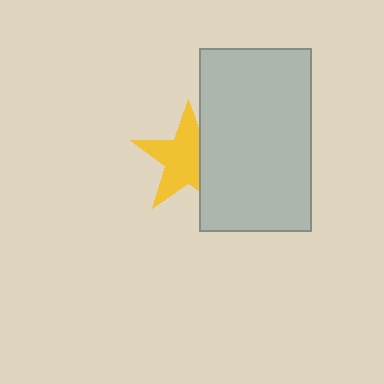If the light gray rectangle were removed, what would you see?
You would see the complete yellow star.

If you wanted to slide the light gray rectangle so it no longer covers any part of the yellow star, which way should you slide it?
Slide it right — that is the most direct way to separate the two shapes.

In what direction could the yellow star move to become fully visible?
The yellow star could move left. That would shift it out from behind the light gray rectangle entirely.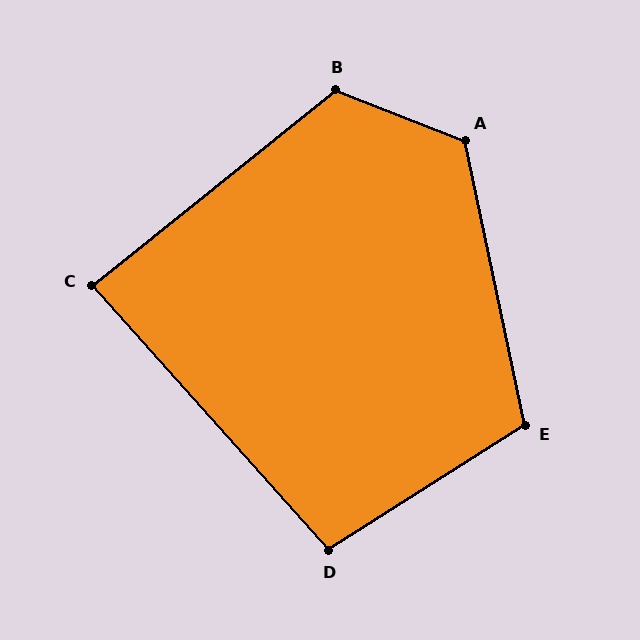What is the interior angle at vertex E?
Approximately 111 degrees (obtuse).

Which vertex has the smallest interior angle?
C, at approximately 87 degrees.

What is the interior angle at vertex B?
Approximately 120 degrees (obtuse).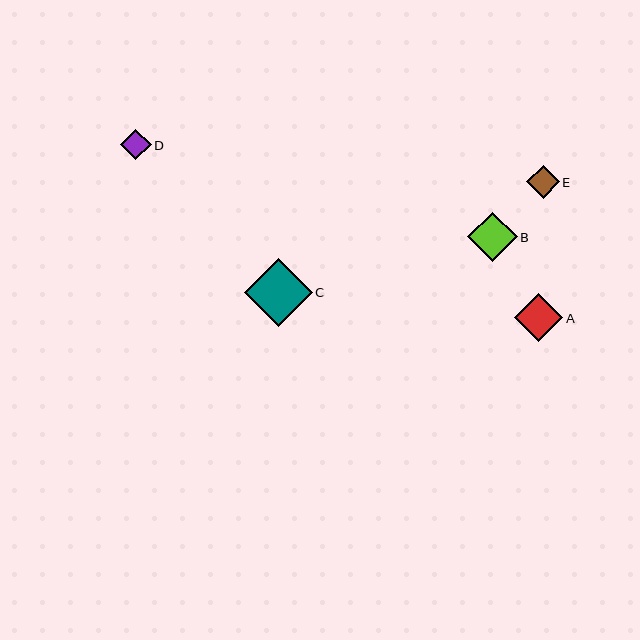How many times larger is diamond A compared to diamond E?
Diamond A is approximately 1.5 times the size of diamond E.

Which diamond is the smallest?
Diamond D is the smallest with a size of approximately 30 pixels.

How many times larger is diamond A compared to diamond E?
Diamond A is approximately 1.5 times the size of diamond E.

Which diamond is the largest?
Diamond C is the largest with a size of approximately 68 pixels.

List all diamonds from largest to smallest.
From largest to smallest: C, B, A, E, D.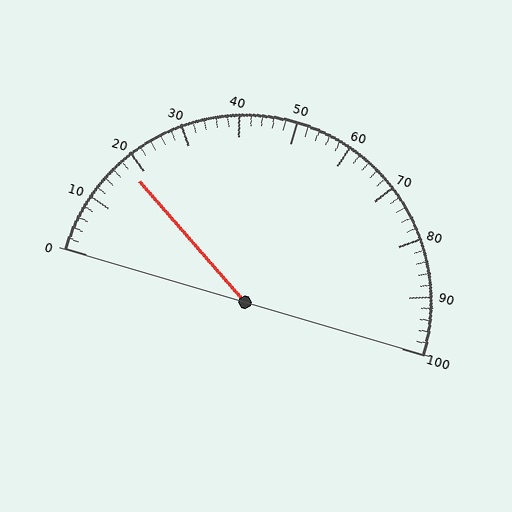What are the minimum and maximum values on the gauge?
The gauge ranges from 0 to 100.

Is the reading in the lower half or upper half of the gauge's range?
The reading is in the lower half of the range (0 to 100).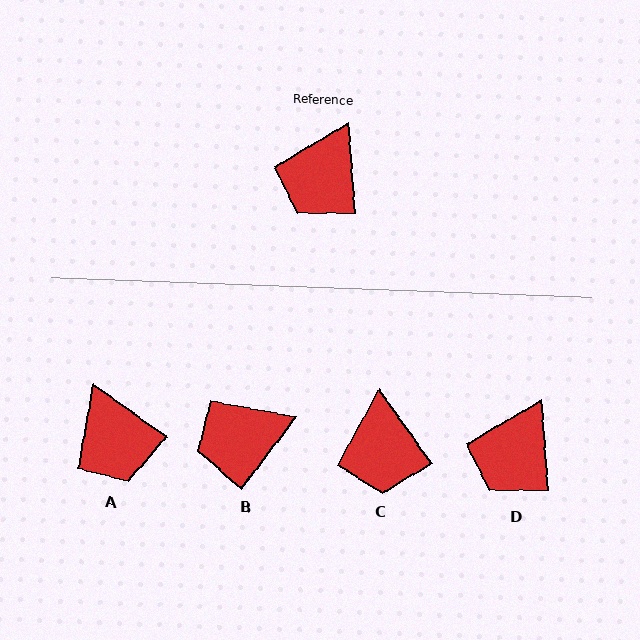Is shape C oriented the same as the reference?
No, it is off by about 31 degrees.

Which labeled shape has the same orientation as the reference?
D.